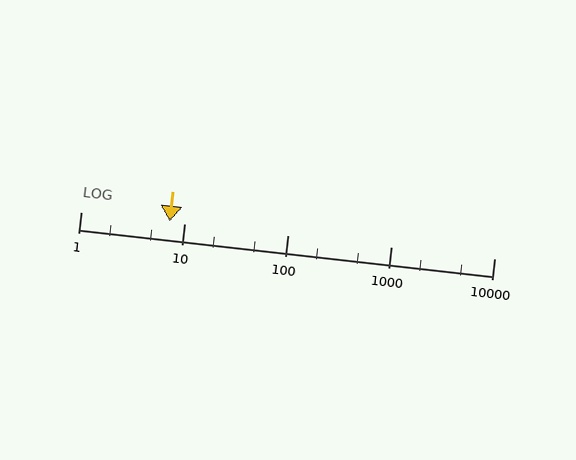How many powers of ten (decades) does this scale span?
The scale spans 4 decades, from 1 to 10000.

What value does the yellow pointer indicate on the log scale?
The pointer indicates approximately 7.3.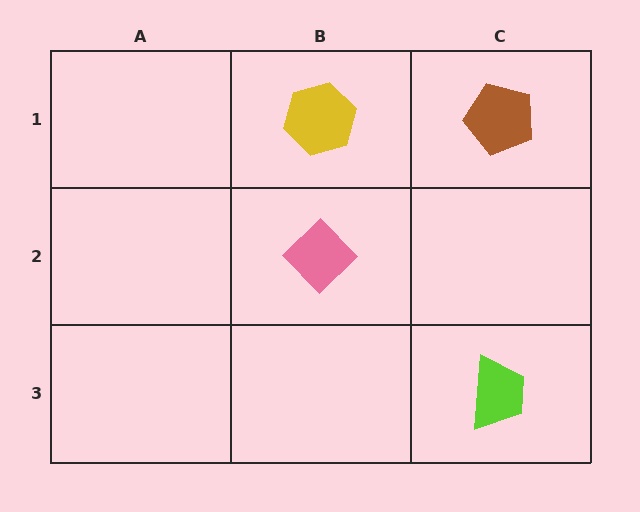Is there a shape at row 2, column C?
No, that cell is empty.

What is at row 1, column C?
A brown pentagon.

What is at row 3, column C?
A lime trapezoid.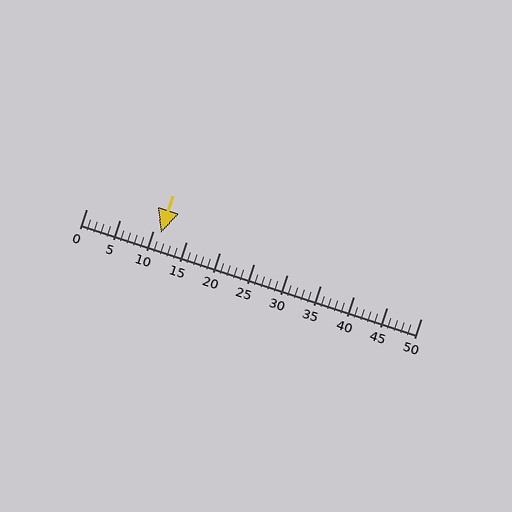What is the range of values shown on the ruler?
The ruler shows values from 0 to 50.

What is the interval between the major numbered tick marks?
The major tick marks are spaced 5 units apart.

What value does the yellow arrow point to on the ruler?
The yellow arrow points to approximately 11.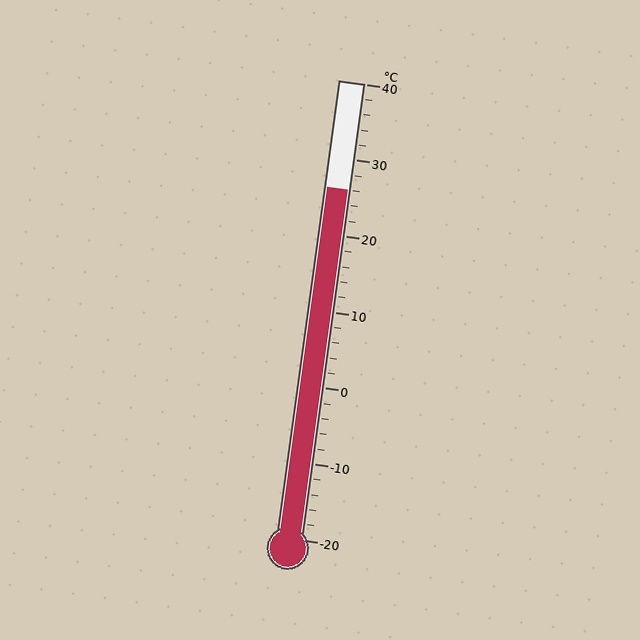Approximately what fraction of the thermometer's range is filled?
The thermometer is filled to approximately 75% of its range.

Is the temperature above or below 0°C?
The temperature is above 0°C.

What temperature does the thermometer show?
The thermometer shows approximately 26°C.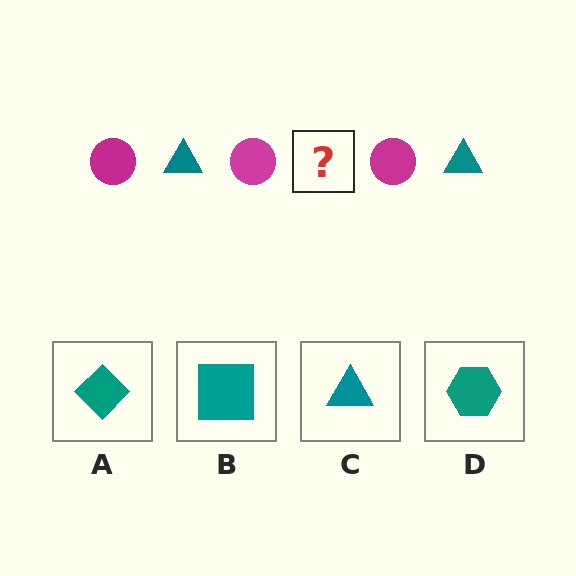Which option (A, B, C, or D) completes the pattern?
C.